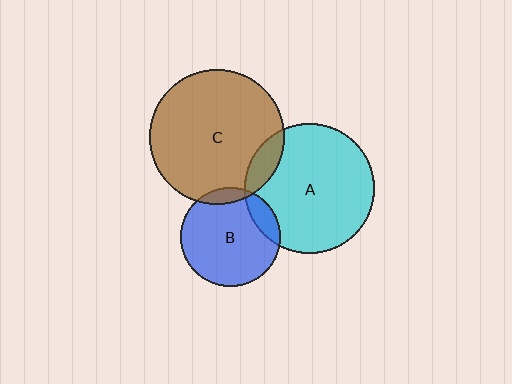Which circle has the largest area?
Circle C (brown).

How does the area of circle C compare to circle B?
Approximately 1.8 times.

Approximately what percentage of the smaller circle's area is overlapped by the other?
Approximately 10%.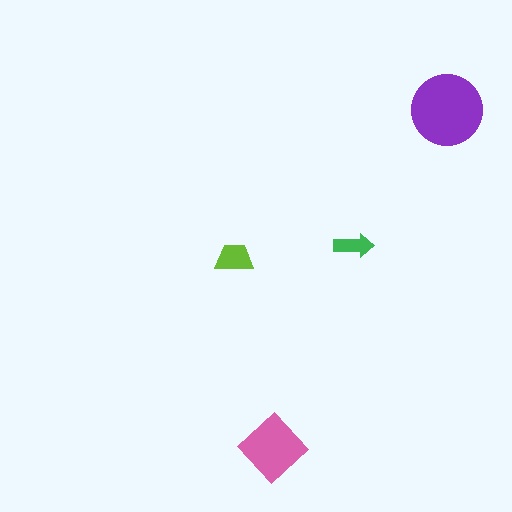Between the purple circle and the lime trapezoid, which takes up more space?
The purple circle.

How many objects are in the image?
There are 4 objects in the image.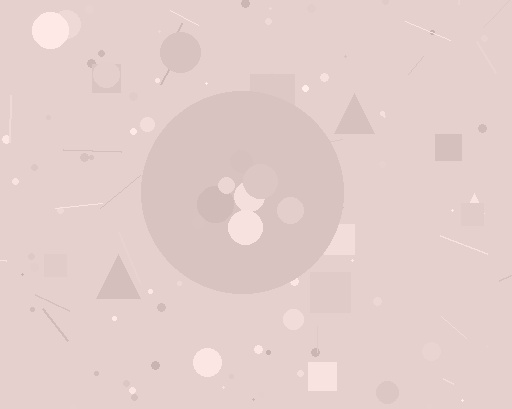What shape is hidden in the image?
A circle is hidden in the image.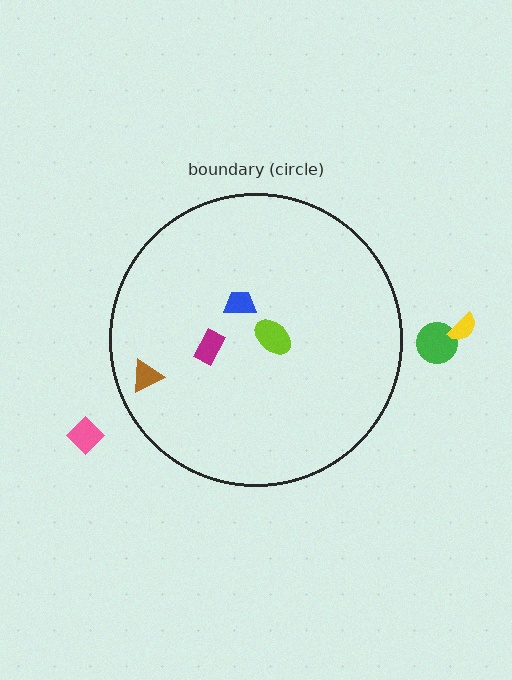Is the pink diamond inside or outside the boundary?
Outside.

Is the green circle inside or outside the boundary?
Outside.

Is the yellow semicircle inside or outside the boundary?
Outside.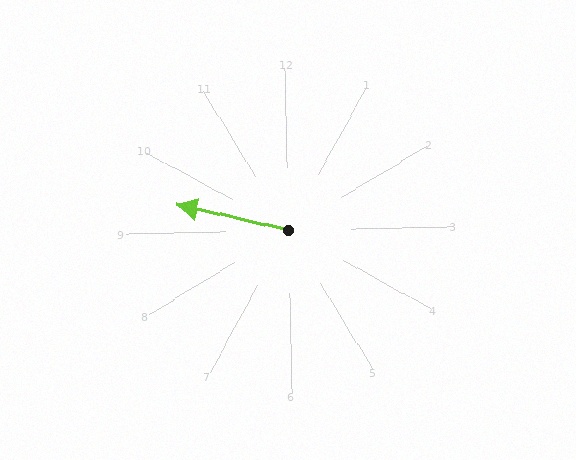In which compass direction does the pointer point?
West.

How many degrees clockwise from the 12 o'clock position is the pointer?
Approximately 284 degrees.